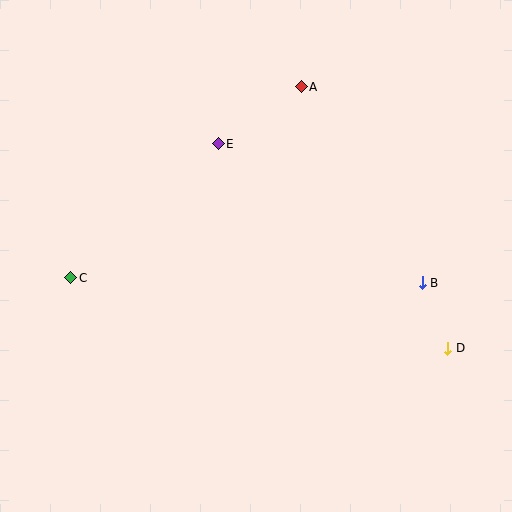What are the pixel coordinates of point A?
Point A is at (301, 87).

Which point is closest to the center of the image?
Point E at (218, 144) is closest to the center.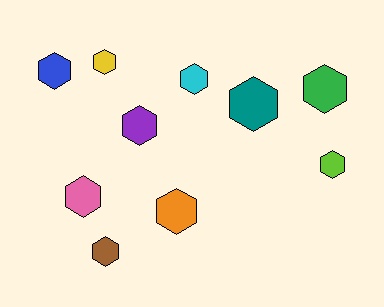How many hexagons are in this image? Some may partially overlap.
There are 10 hexagons.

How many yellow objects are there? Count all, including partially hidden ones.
There is 1 yellow object.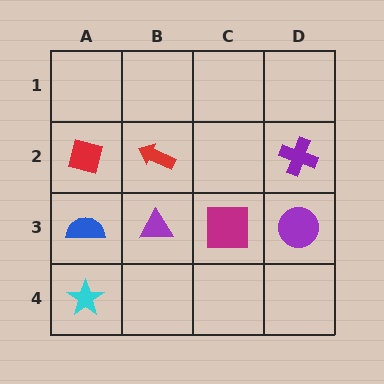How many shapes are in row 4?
1 shape.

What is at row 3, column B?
A purple triangle.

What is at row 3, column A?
A blue semicircle.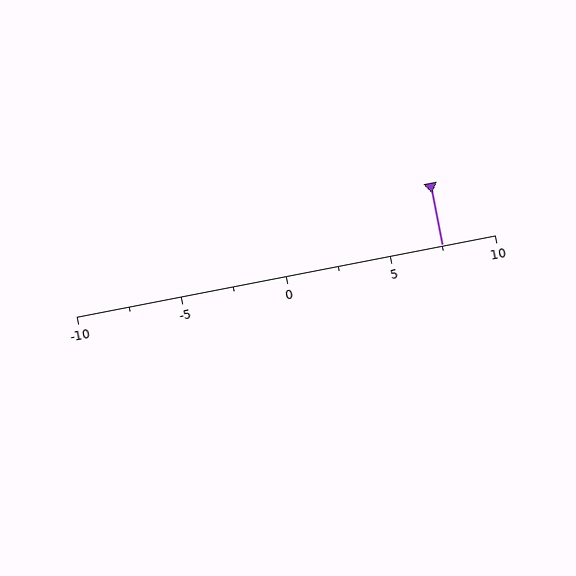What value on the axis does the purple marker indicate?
The marker indicates approximately 7.5.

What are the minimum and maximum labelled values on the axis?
The axis runs from -10 to 10.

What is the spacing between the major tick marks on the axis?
The major ticks are spaced 5 apart.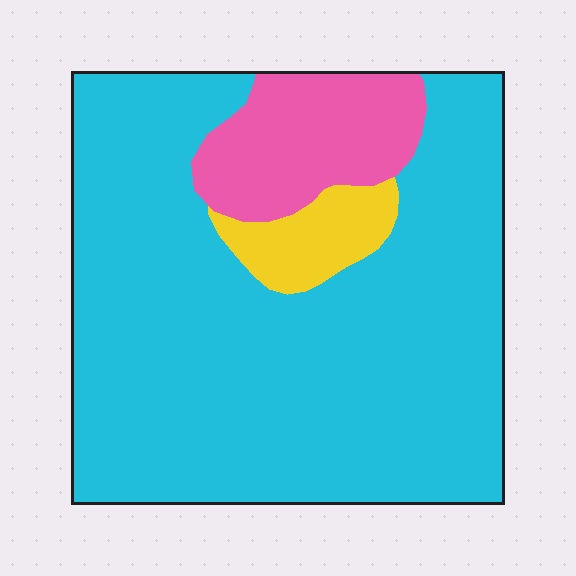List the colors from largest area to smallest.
From largest to smallest: cyan, pink, yellow.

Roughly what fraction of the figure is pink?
Pink takes up less than a sixth of the figure.